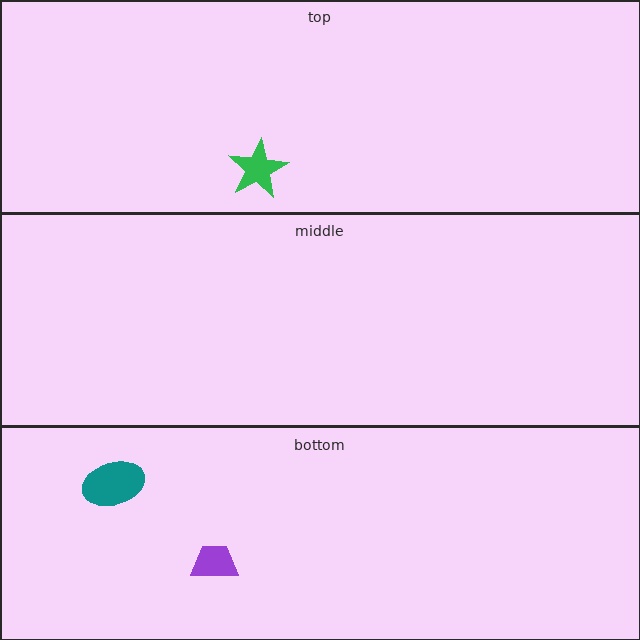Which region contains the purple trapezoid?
The bottom region.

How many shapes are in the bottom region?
2.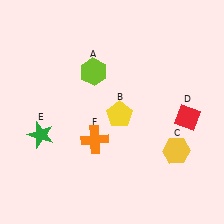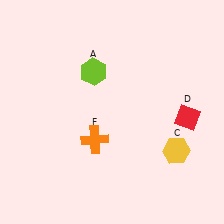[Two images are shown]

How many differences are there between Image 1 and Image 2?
There are 2 differences between the two images.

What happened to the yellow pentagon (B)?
The yellow pentagon (B) was removed in Image 2. It was in the bottom-right area of Image 1.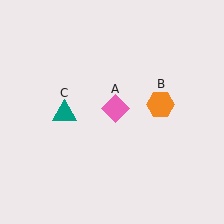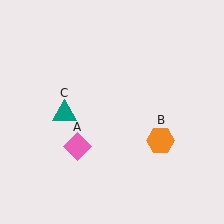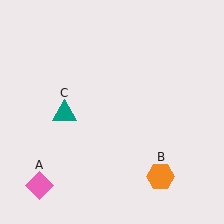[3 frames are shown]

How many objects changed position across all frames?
2 objects changed position: pink diamond (object A), orange hexagon (object B).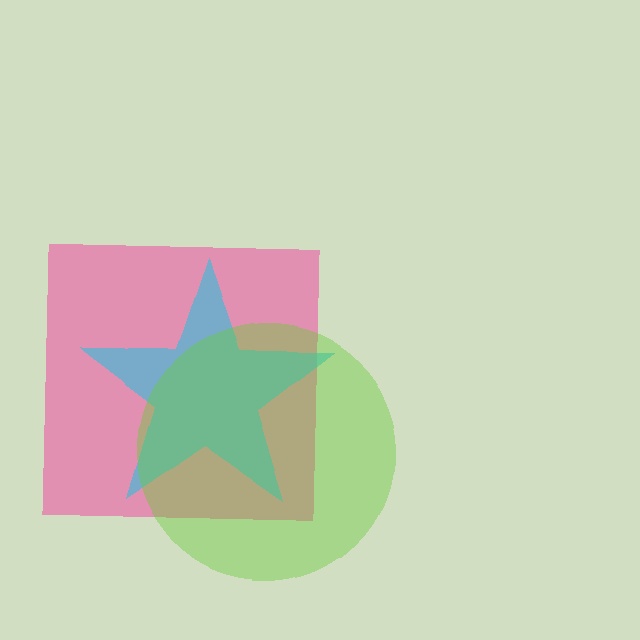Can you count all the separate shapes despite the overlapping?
Yes, there are 3 separate shapes.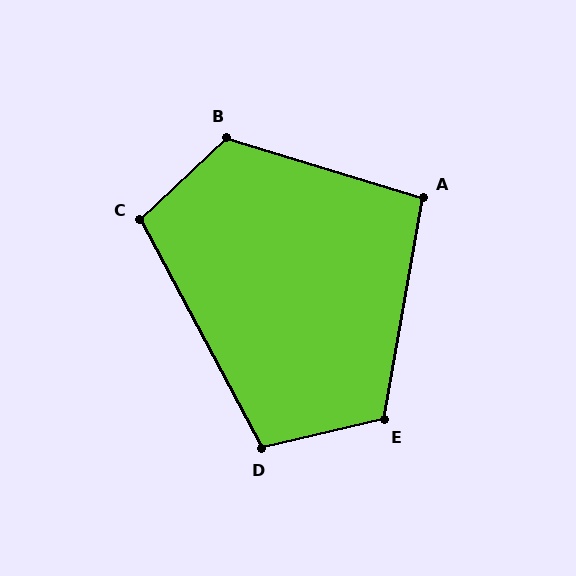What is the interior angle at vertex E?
Approximately 113 degrees (obtuse).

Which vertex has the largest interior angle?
B, at approximately 119 degrees.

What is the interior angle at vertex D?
Approximately 105 degrees (obtuse).